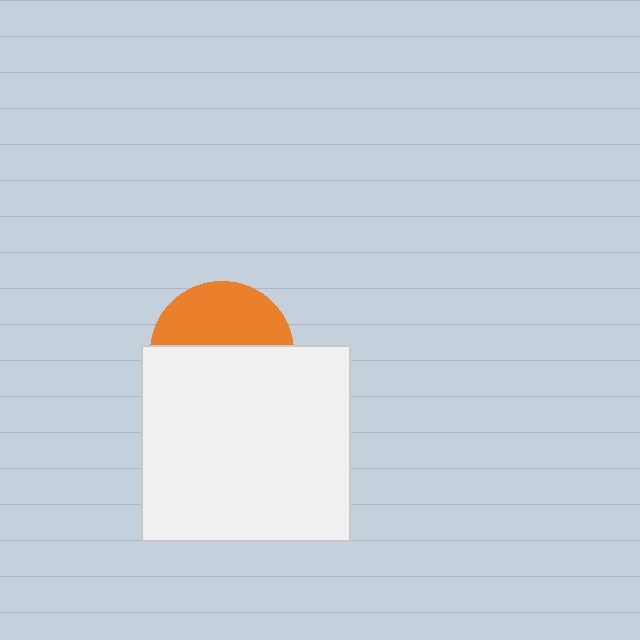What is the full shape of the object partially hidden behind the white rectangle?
The partially hidden object is an orange circle.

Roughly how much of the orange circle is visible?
A small part of it is visible (roughly 44%).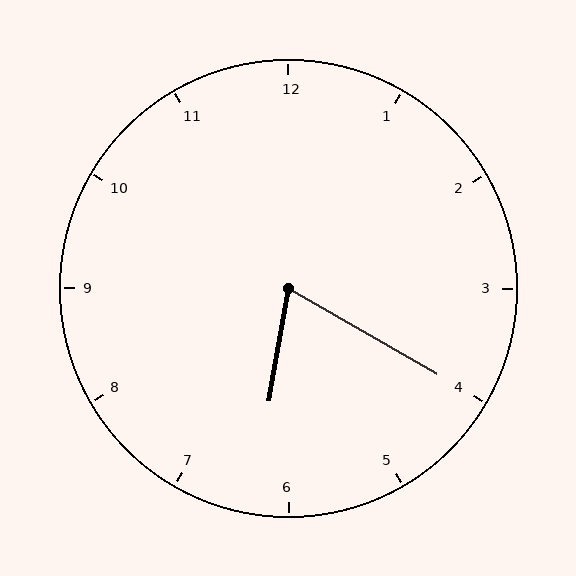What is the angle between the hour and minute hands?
Approximately 70 degrees.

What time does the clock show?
6:20.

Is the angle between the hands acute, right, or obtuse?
It is acute.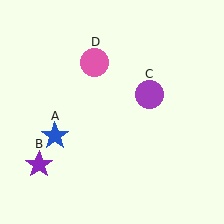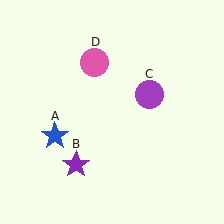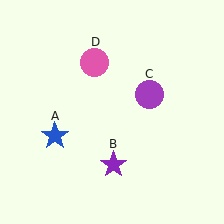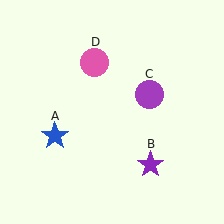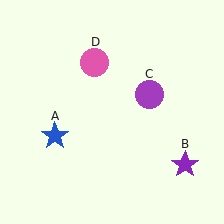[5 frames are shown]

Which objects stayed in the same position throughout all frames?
Blue star (object A) and purple circle (object C) and pink circle (object D) remained stationary.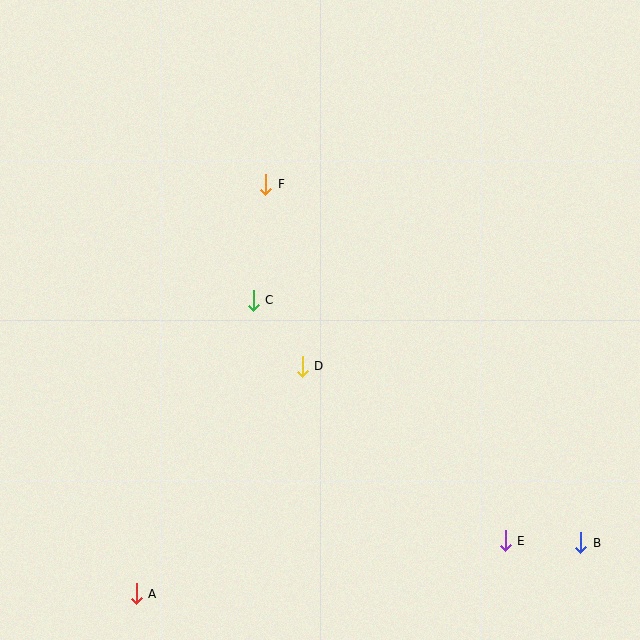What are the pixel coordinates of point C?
Point C is at (253, 300).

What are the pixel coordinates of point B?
Point B is at (581, 543).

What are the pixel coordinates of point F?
Point F is at (266, 184).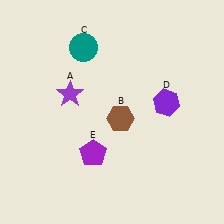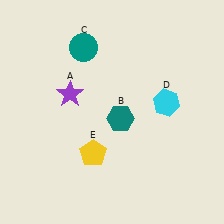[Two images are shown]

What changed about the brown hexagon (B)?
In Image 1, B is brown. In Image 2, it changed to teal.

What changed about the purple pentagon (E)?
In Image 1, E is purple. In Image 2, it changed to yellow.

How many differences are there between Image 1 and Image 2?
There are 3 differences between the two images.